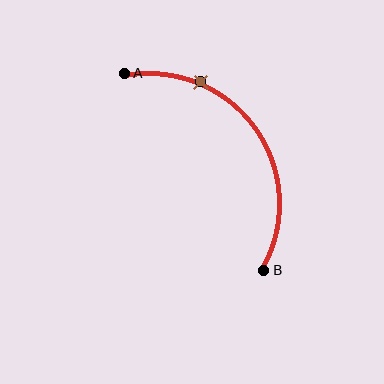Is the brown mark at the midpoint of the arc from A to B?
No. The brown mark lies on the arc but is closer to endpoint A. The arc midpoint would be at the point on the curve equidistant along the arc from both A and B.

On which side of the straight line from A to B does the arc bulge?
The arc bulges above and to the right of the straight line connecting A and B.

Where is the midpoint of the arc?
The arc midpoint is the point on the curve farthest from the straight line joining A and B. It sits above and to the right of that line.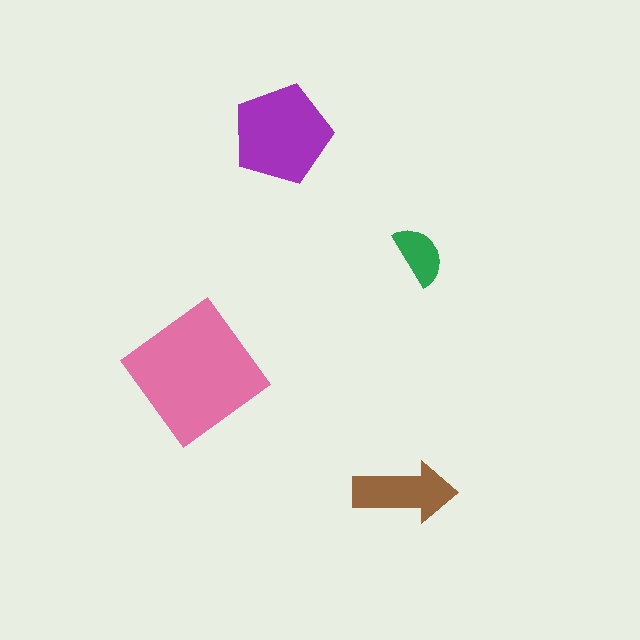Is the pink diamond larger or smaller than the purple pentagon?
Larger.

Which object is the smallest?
The green semicircle.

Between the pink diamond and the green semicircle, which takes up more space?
The pink diamond.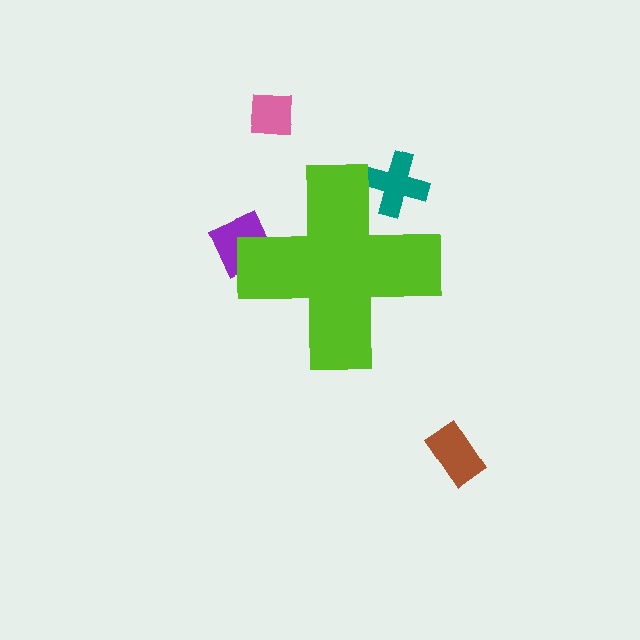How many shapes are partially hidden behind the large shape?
2 shapes are partially hidden.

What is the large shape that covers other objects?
A lime cross.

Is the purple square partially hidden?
Yes, the purple square is partially hidden behind the lime cross.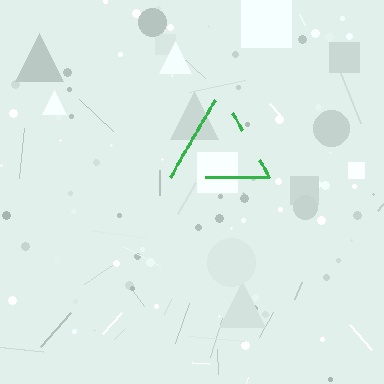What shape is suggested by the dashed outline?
The dashed outline suggests a triangle.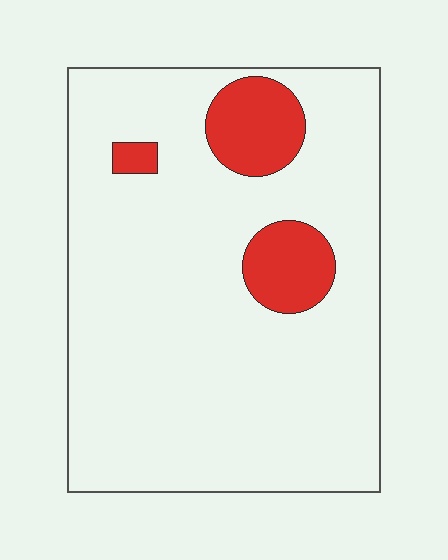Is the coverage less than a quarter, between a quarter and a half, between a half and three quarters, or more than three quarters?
Less than a quarter.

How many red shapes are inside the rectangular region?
3.